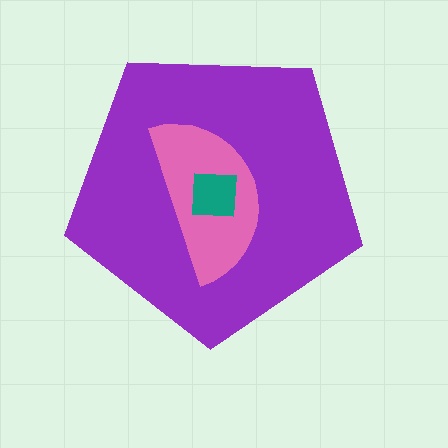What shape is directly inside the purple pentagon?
The pink semicircle.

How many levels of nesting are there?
3.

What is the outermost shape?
The purple pentagon.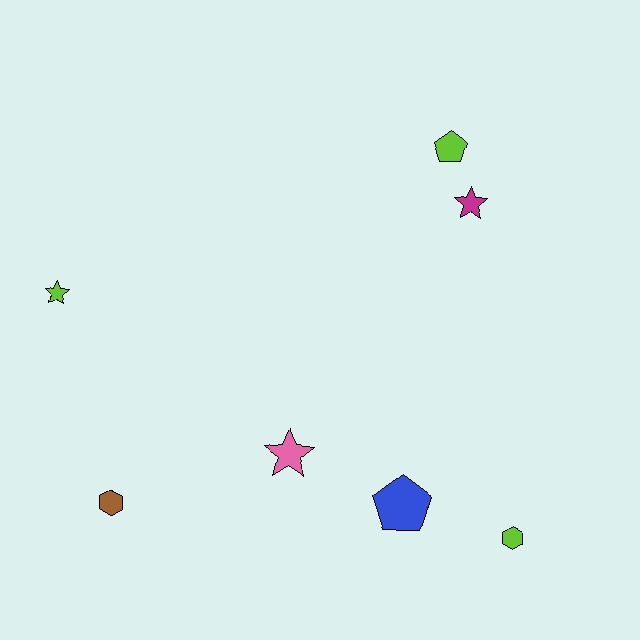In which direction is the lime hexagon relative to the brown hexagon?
The lime hexagon is to the right of the brown hexagon.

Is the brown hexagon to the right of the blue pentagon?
No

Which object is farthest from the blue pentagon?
The lime star is farthest from the blue pentagon.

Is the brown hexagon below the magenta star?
Yes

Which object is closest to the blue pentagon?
The lime hexagon is closest to the blue pentagon.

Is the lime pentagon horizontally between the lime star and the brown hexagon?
No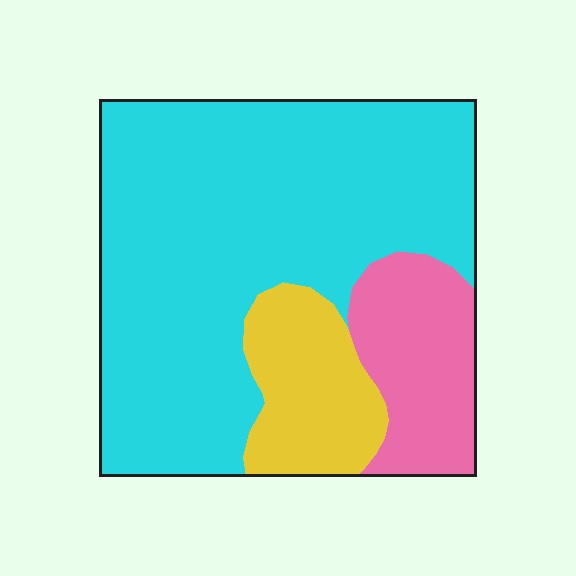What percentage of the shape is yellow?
Yellow takes up less than a sixth of the shape.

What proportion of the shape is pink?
Pink takes up less than a sixth of the shape.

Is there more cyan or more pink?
Cyan.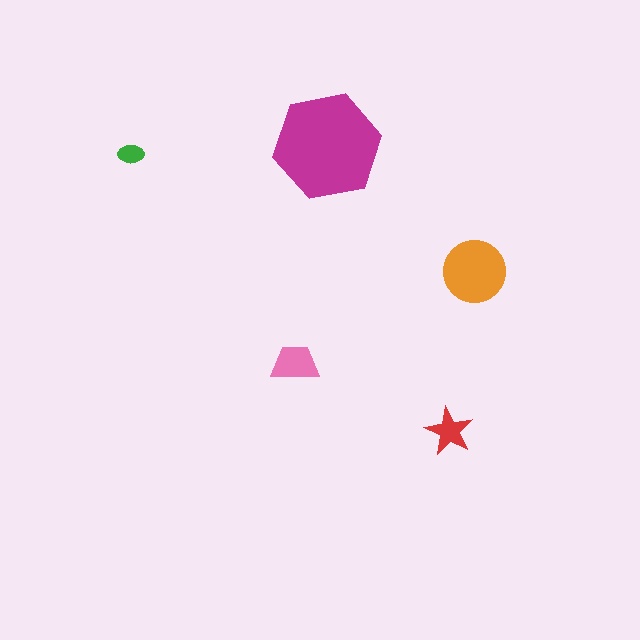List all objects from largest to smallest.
The magenta hexagon, the orange circle, the pink trapezoid, the red star, the green ellipse.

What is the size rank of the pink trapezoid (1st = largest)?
3rd.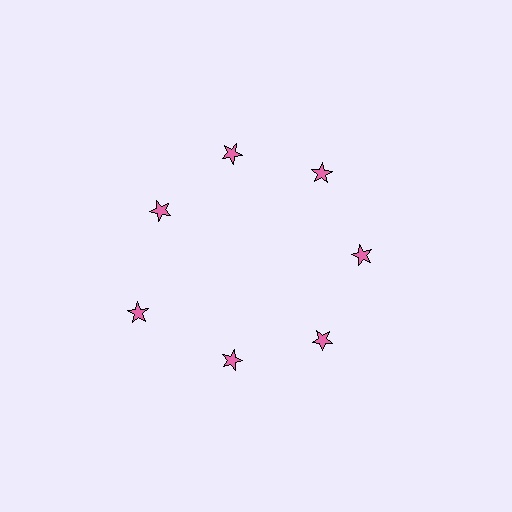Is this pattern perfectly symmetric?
No. The 7 pink stars are arranged in a ring, but one element near the 8 o'clock position is pushed outward from the center, breaking the 7-fold rotational symmetry.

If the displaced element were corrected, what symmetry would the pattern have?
It would have 7-fold rotational symmetry — the pattern would map onto itself every 51 degrees.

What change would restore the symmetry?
The symmetry would be restored by moving it inward, back onto the ring so that all 7 stars sit at equal angles and equal distance from the center.